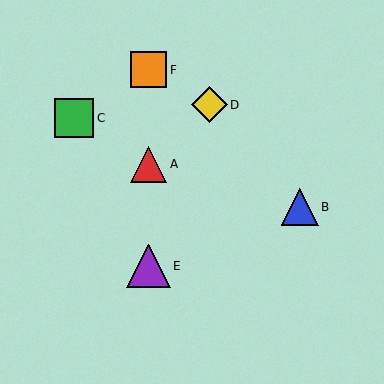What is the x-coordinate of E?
Object E is at x≈149.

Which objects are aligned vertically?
Objects A, E, F are aligned vertically.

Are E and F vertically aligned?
Yes, both are at x≈149.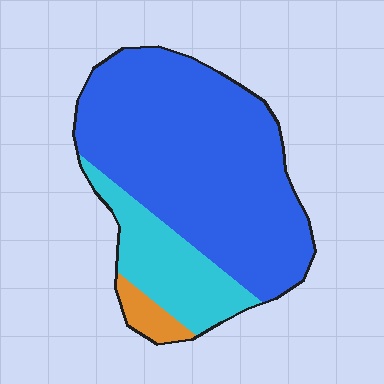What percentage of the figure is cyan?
Cyan takes up between a sixth and a third of the figure.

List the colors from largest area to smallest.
From largest to smallest: blue, cyan, orange.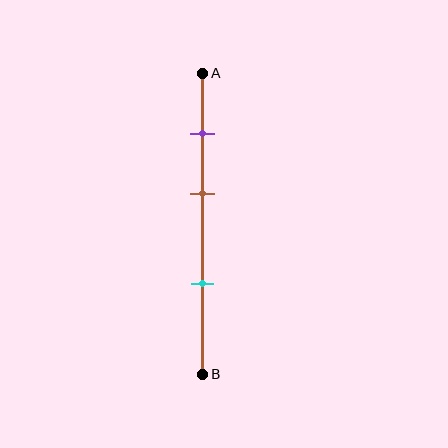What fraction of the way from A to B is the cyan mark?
The cyan mark is approximately 70% (0.7) of the way from A to B.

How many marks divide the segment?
There are 3 marks dividing the segment.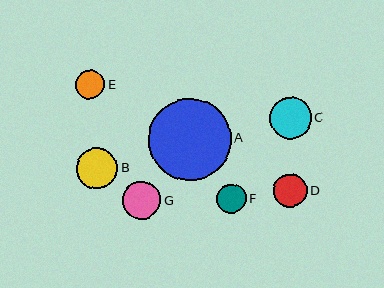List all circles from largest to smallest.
From largest to smallest: A, C, B, G, D, F, E.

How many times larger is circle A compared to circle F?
Circle A is approximately 2.8 times the size of circle F.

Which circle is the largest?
Circle A is the largest with a size of approximately 82 pixels.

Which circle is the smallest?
Circle E is the smallest with a size of approximately 29 pixels.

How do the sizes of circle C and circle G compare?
Circle C and circle G are approximately the same size.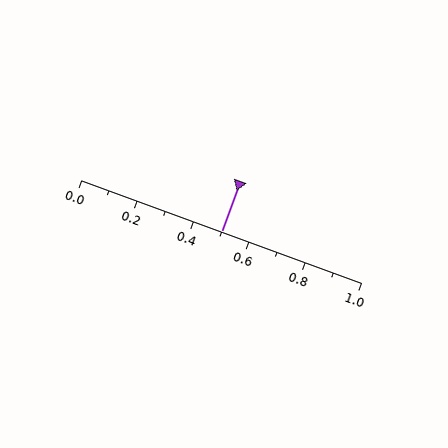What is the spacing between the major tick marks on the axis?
The major ticks are spaced 0.2 apart.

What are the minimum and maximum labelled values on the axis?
The axis runs from 0.0 to 1.0.